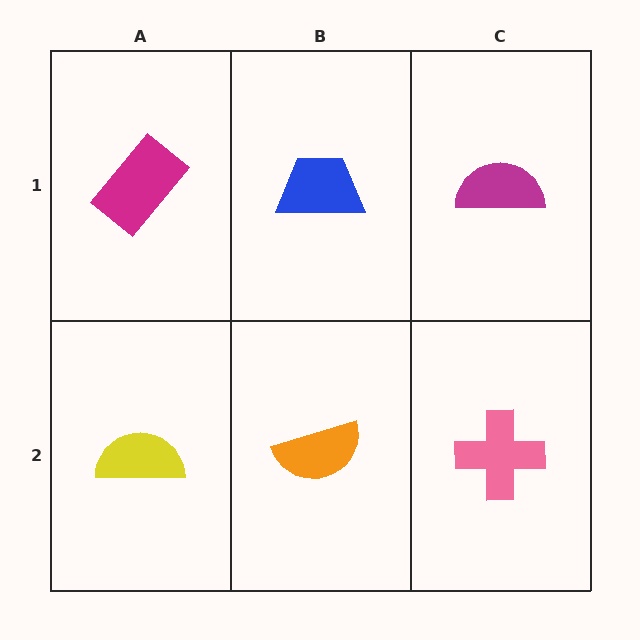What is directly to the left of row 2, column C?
An orange semicircle.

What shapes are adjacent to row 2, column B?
A blue trapezoid (row 1, column B), a yellow semicircle (row 2, column A), a pink cross (row 2, column C).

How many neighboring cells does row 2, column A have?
2.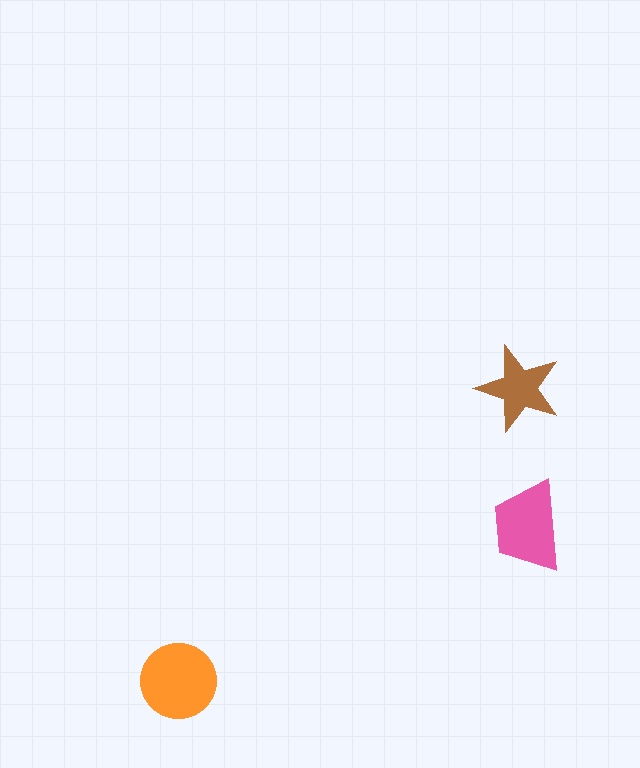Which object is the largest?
The orange circle.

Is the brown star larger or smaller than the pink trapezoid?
Smaller.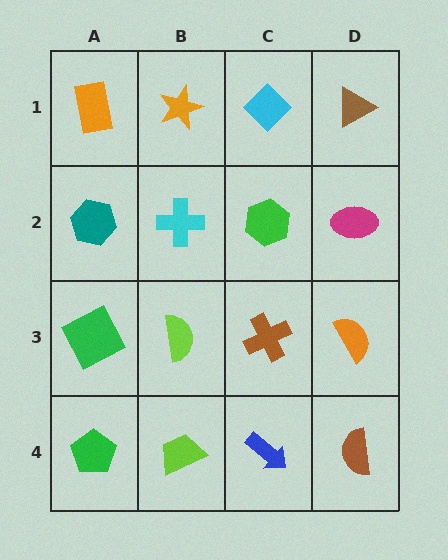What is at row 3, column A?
A green square.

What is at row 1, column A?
An orange rectangle.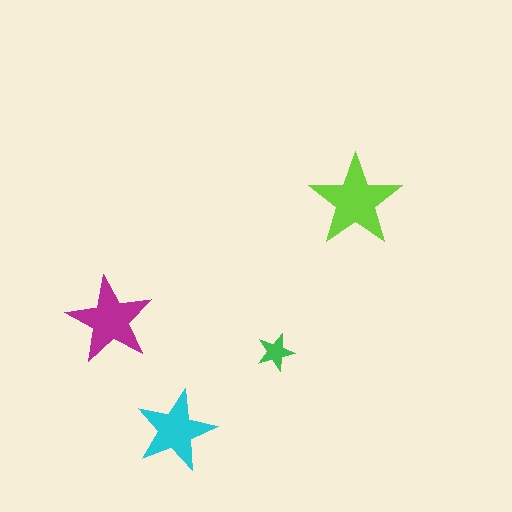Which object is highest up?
The lime star is topmost.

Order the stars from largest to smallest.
the lime one, the magenta one, the cyan one, the green one.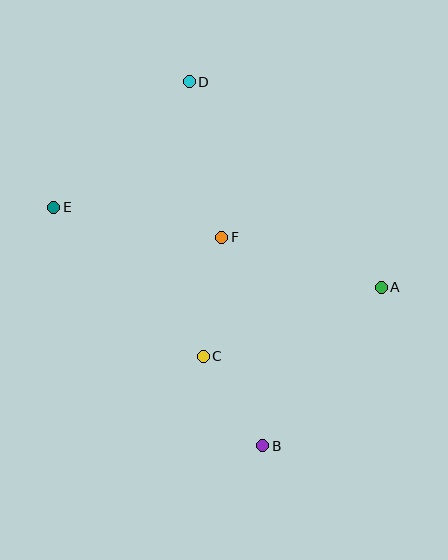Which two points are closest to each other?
Points B and C are closest to each other.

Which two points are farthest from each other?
Points B and D are farthest from each other.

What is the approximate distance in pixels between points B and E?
The distance between B and E is approximately 317 pixels.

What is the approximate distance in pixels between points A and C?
The distance between A and C is approximately 191 pixels.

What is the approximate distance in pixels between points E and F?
The distance between E and F is approximately 171 pixels.